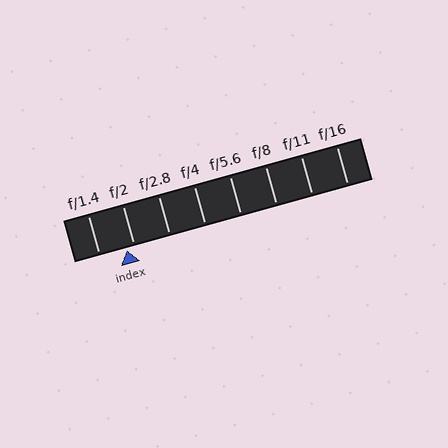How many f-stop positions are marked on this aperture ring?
There are 8 f-stop positions marked.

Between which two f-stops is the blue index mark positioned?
The index mark is between f/1.4 and f/2.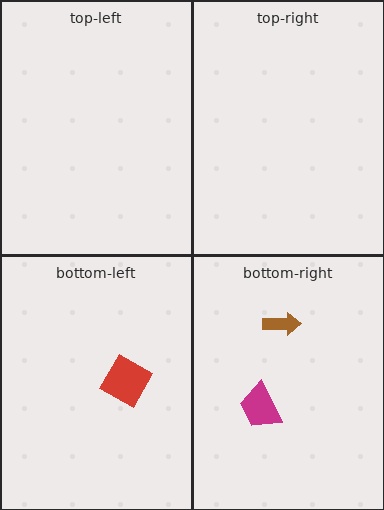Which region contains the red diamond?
The bottom-left region.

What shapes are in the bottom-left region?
The red diamond.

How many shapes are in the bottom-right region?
2.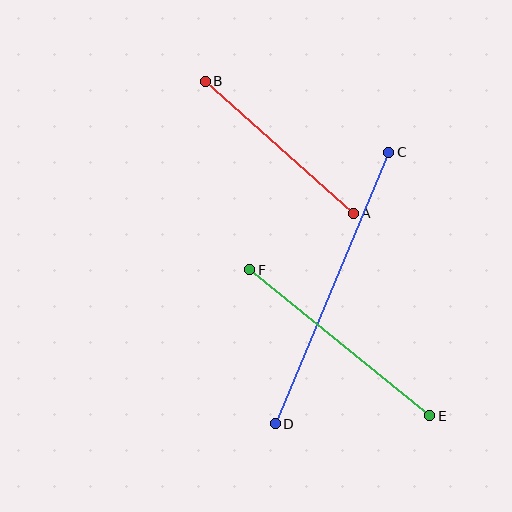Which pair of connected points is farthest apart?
Points C and D are farthest apart.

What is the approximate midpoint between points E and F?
The midpoint is at approximately (340, 343) pixels.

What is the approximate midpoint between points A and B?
The midpoint is at approximately (279, 147) pixels.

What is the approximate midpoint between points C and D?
The midpoint is at approximately (332, 288) pixels.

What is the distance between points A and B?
The distance is approximately 198 pixels.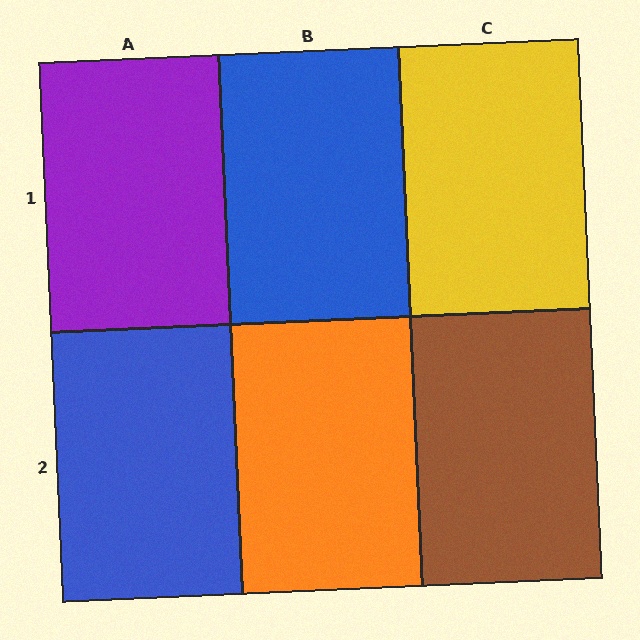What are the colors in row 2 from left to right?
Blue, orange, brown.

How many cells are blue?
2 cells are blue.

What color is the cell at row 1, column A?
Purple.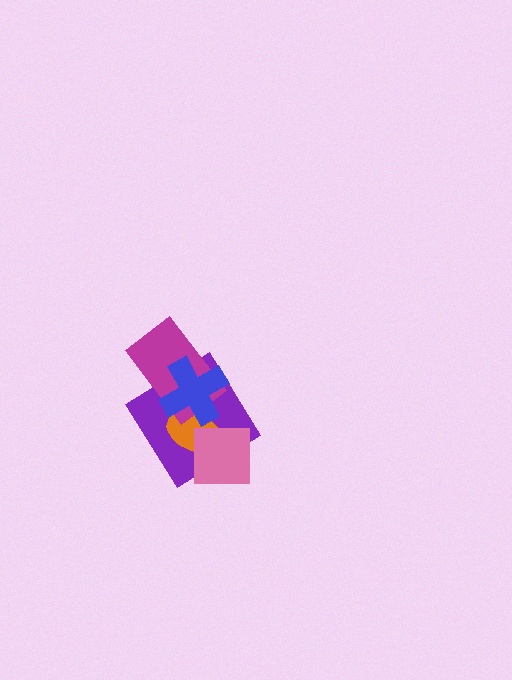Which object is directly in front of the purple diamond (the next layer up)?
The orange ellipse is directly in front of the purple diamond.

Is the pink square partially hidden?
No, no other shape covers it.